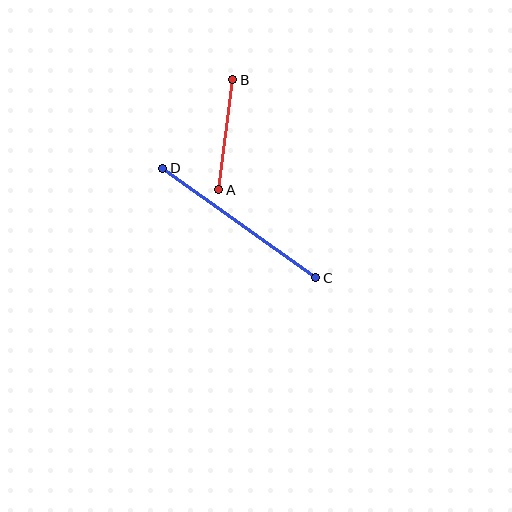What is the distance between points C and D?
The distance is approximately 188 pixels.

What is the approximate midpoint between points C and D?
The midpoint is at approximately (239, 223) pixels.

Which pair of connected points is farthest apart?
Points C and D are farthest apart.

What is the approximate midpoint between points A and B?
The midpoint is at approximately (226, 135) pixels.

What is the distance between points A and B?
The distance is approximately 111 pixels.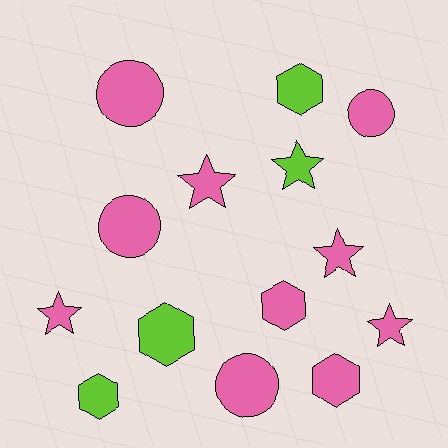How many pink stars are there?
There are 4 pink stars.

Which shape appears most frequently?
Hexagon, with 5 objects.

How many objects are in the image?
There are 14 objects.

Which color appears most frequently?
Pink, with 10 objects.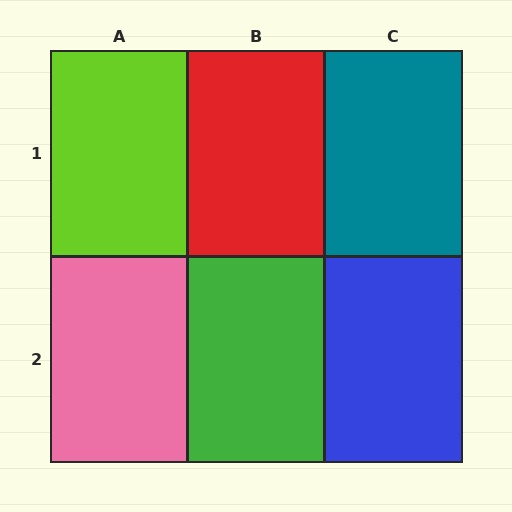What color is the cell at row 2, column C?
Blue.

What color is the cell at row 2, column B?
Green.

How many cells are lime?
1 cell is lime.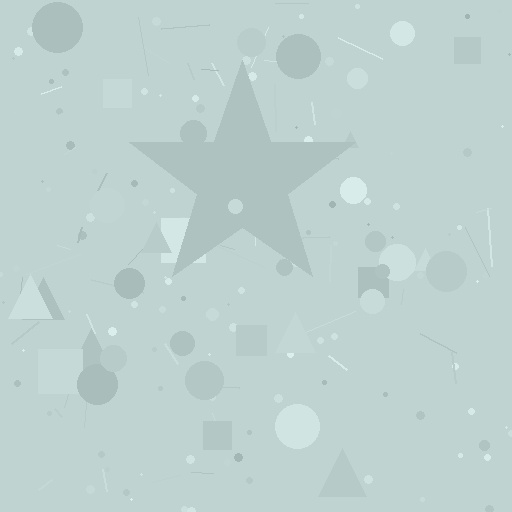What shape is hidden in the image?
A star is hidden in the image.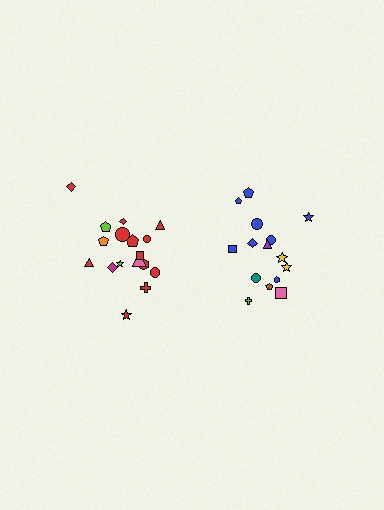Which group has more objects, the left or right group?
The left group.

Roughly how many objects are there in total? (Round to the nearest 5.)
Roughly 35 objects in total.